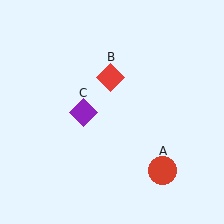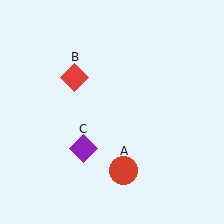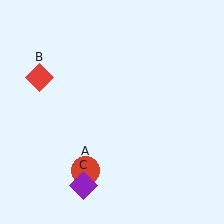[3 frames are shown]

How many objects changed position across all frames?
3 objects changed position: red circle (object A), red diamond (object B), purple diamond (object C).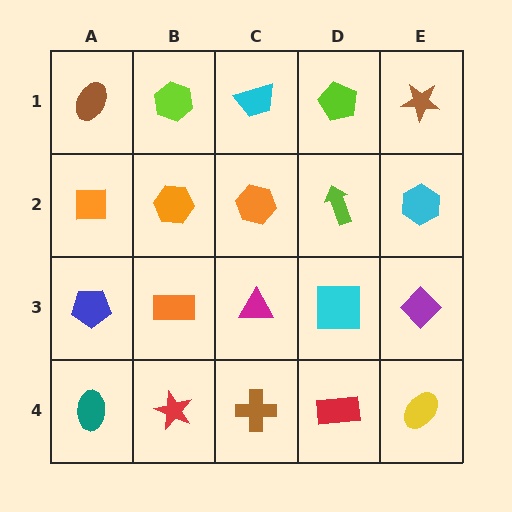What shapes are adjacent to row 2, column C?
A cyan trapezoid (row 1, column C), a magenta triangle (row 3, column C), an orange hexagon (row 2, column B), a lime arrow (row 2, column D).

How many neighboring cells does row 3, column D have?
4.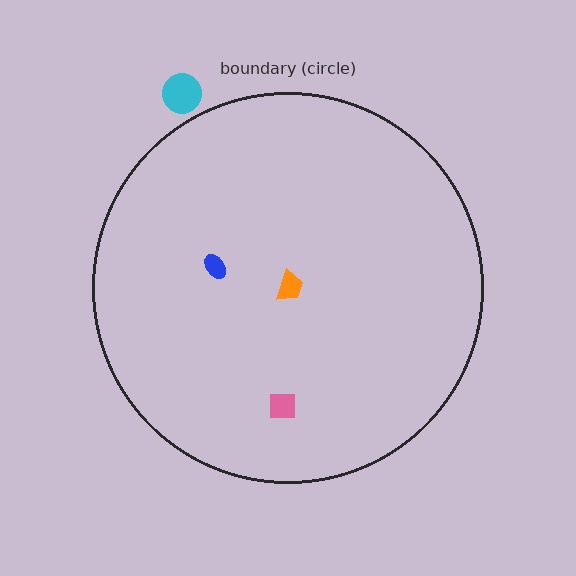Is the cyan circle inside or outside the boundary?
Outside.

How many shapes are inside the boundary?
3 inside, 1 outside.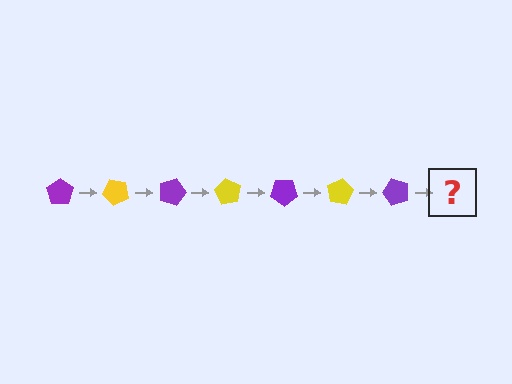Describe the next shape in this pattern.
It should be a yellow pentagon, rotated 315 degrees from the start.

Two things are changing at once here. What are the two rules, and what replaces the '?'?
The two rules are that it rotates 45 degrees each step and the color cycles through purple and yellow. The '?' should be a yellow pentagon, rotated 315 degrees from the start.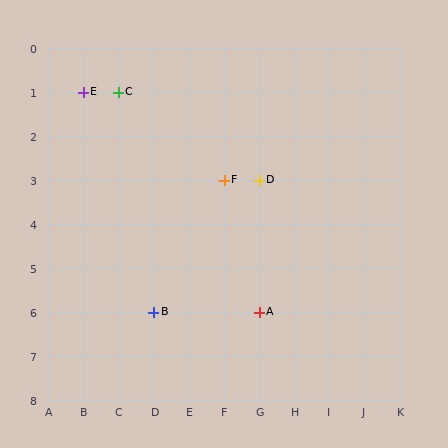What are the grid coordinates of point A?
Point A is at grid coordinates (G, 6).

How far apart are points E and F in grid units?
Points E and F are 4 columns and 2 rows apart (about 4.5 grid units diagonally).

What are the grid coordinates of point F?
Point F is at grid coordinates (F, 3).